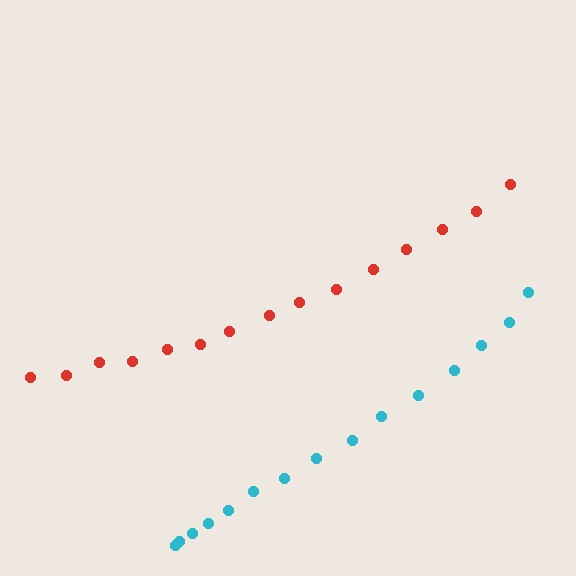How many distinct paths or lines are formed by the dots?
There are 2 distinct paths.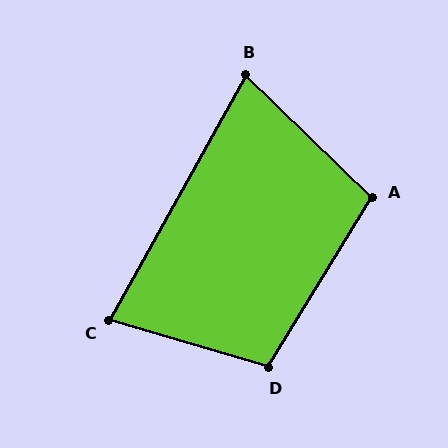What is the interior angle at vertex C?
Approximately 77 degrees (acute).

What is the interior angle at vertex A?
Approximately 103 degrees (obtuse).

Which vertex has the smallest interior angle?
B, at approximately 75 degrees.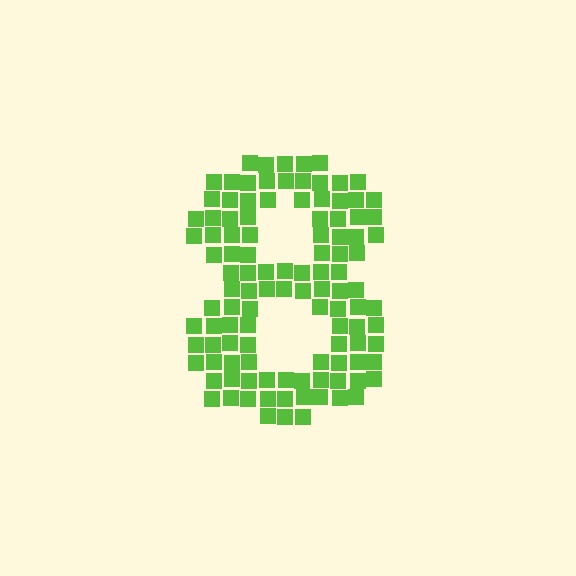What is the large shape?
The large shape is the digit 8.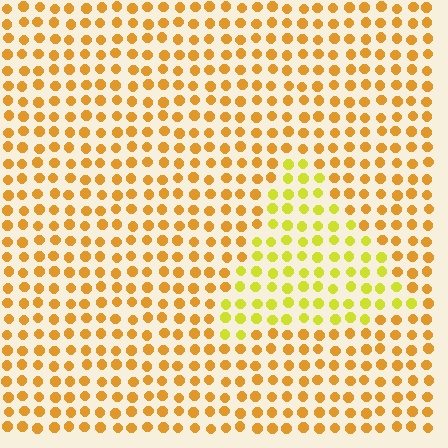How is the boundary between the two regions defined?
The boundary is defined purely by a slight shift in hue (about 31 degrees). Spacing, size, and orientation are identical on both sides.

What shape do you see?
I see a triangle.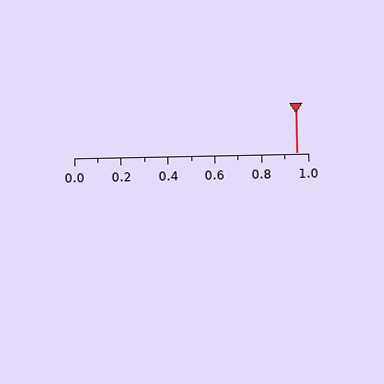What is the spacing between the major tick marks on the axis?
The major ticks are spaced 0.2 apart.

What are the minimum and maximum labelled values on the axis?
The axis runs from 0.0 to 1.0.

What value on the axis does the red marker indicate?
The marker indicates approximately 0.95.